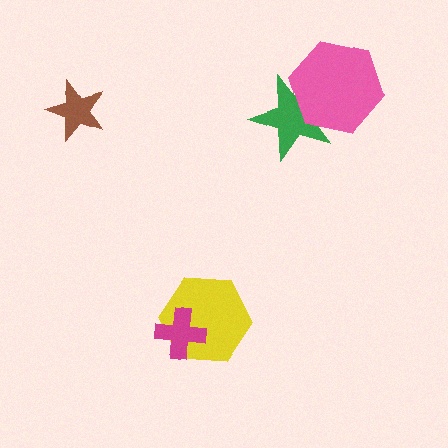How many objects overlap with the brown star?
0 objects overlap with the brown star.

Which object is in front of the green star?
The pink hexagon is in front of the green star.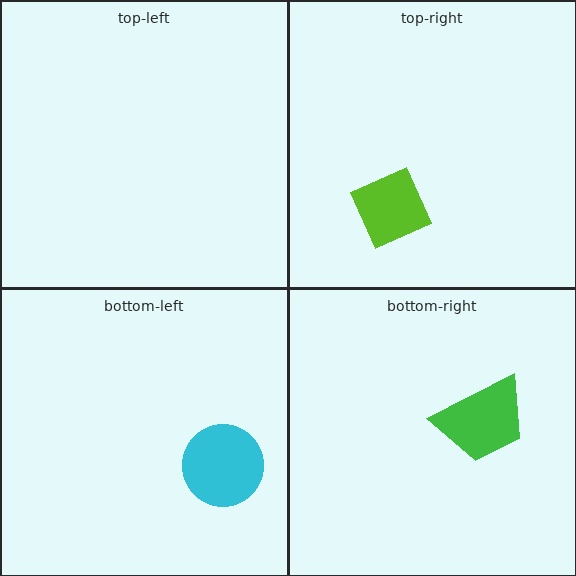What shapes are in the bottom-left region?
The cyan circle.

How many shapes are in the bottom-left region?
1.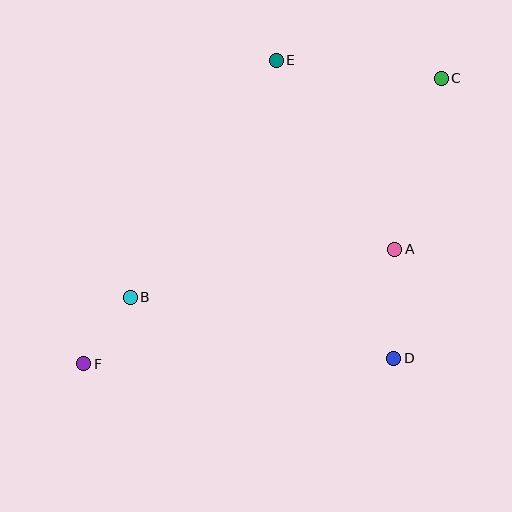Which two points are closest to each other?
Points B and F are closest to each other.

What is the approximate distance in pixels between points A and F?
The distance between A and F is approximately 332 pixels.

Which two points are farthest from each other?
Points C and F are farthest from each other.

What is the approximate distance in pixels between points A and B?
The distance between A and B is approximately 269 pixels.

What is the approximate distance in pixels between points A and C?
The distance between A and C is approximately 177 pixels.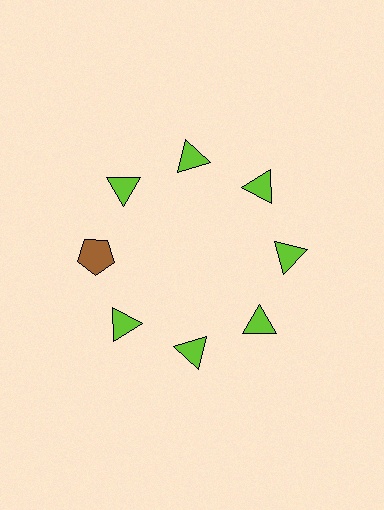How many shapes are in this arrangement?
There are 8 shapes arranged in a ring pattern.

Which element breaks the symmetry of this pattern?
The brown pentagon at roughly the 9 o'clock position breaks the symmetry. All other shapes are lime triangles.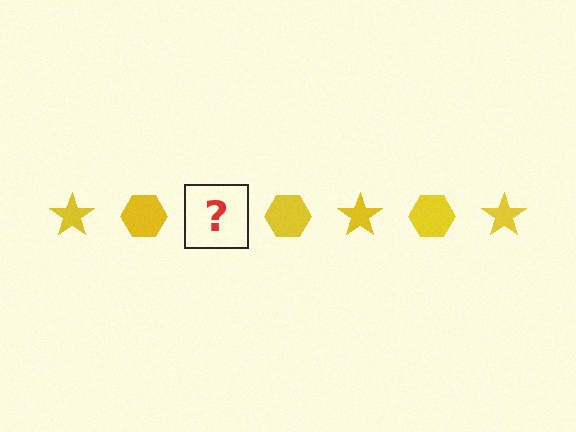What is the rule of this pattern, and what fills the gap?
The rule is that the pattern cycles through star, hexagon shapes in yellow. The gap should be filled with a yellow star.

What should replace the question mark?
The question mark should be replaced with a yellow star.